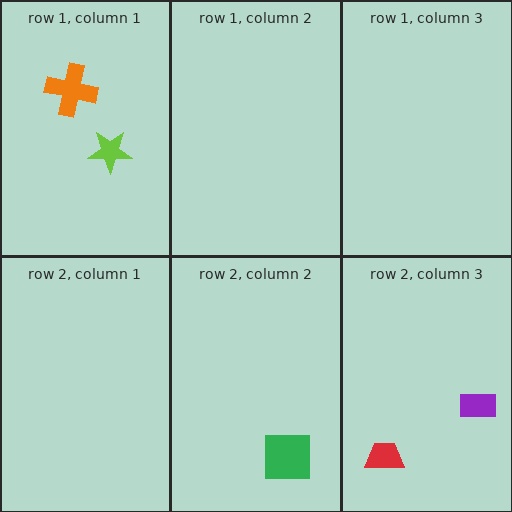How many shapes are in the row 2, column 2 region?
1.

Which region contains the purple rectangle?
The row 2, column 3 region.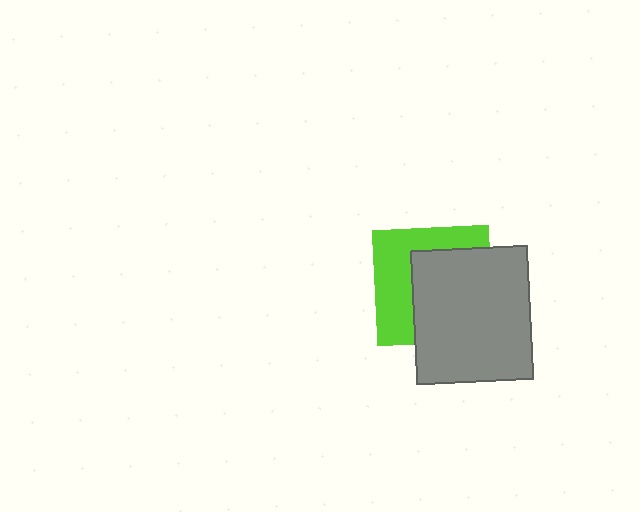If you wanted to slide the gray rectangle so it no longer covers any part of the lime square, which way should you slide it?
Slide it toward the lower-right — that is the most direct way to separate the two shapes.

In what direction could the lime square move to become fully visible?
The lime square could move toward the upper-left. That would shift it out from behind the gray rectangle entirely.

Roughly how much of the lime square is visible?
A small part of it is visible (roughly 44%).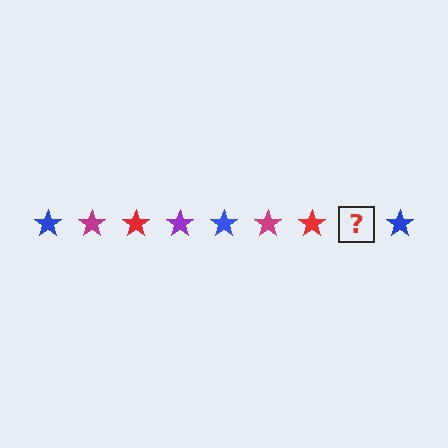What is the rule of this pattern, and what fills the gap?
The rule is that the pattern cycles through blue, magenta, red, purple stars. The gap should be filled with a purple star.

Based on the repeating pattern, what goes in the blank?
The blank should be a purple star.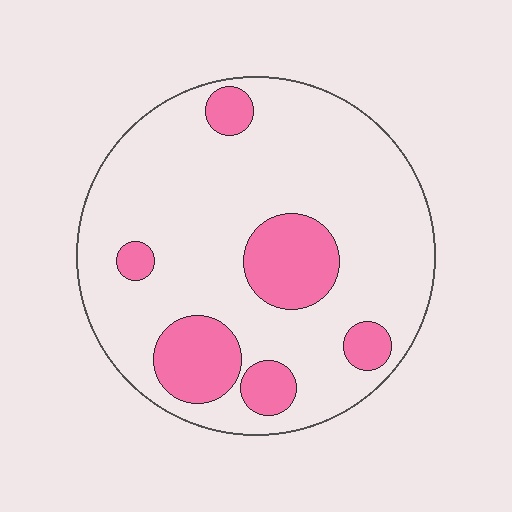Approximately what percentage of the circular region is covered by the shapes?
Approximately 20%.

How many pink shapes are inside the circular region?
6.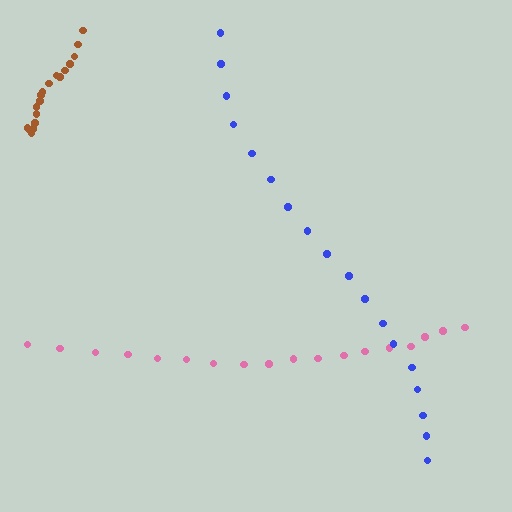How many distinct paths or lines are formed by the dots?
There are 3 distinct paths.